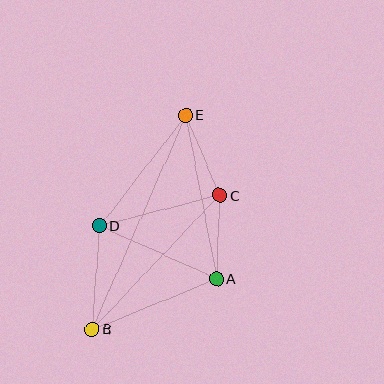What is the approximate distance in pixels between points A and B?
The distance between A and B is approximately 135 pixels.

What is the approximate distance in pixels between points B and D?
The distance between B and D is approximately 104 pixels.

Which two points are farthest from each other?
Points B and E are farthest from each other.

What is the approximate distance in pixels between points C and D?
The distance between C and D is approximately 124 pixels.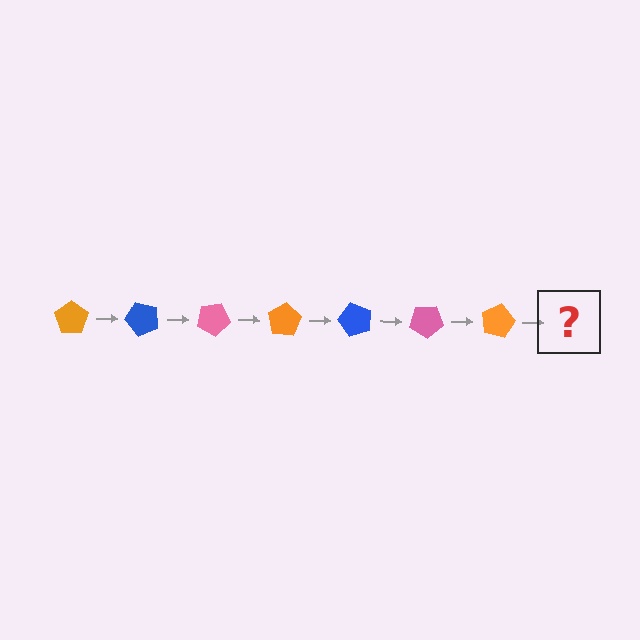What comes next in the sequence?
The next element should be a blue pentagon, rotated 350 degrees from the start.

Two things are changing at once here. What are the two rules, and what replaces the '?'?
The two rules are that it rotates 50 degrees each step and the color cycles through orange, blue, and pink. The '?' should be a blue pentagon, rotated 350 degrees from the start.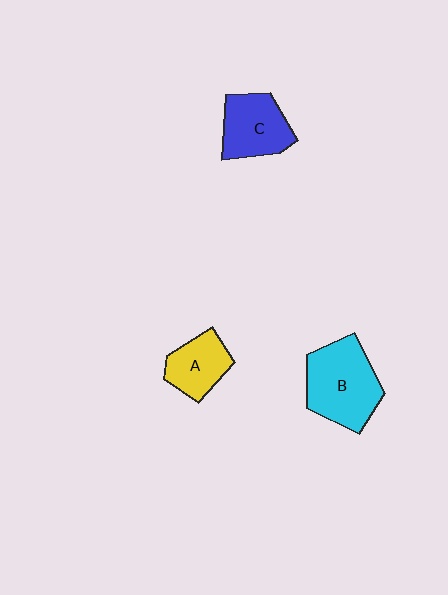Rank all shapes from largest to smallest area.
From largest to smallest: B (cyan), C (blue), A (yellow).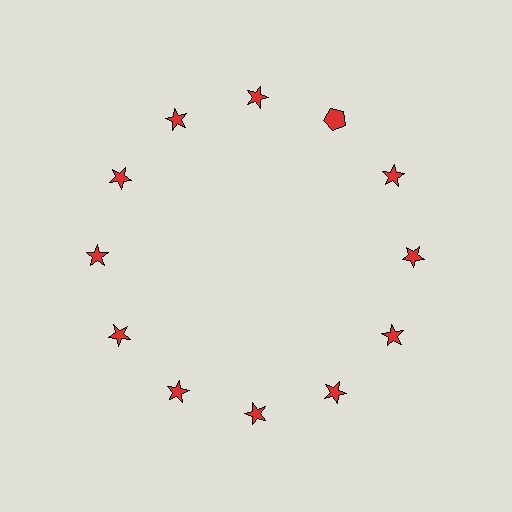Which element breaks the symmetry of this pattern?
The red pentagon at roughly the 1 o'clock position breaks the symmetry. All other shapes are red stars.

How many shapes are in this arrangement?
There are 12 shapes arranged in a ring pattern.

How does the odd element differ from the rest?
It has a different shape: pentagon instead of star.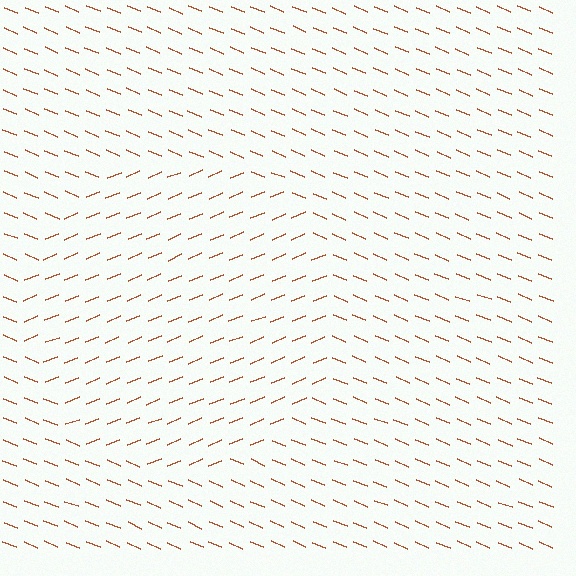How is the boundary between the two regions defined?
The boundary is defined purely by a change in line orientation (approximately 45 degrees difference). All lines are the same color and thickness.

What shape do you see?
I see a circle.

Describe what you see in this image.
The image is filled with small brown line segments. A circle region in the image has lines oriented differently from the surrounding lines, creating a visible texture boundary.